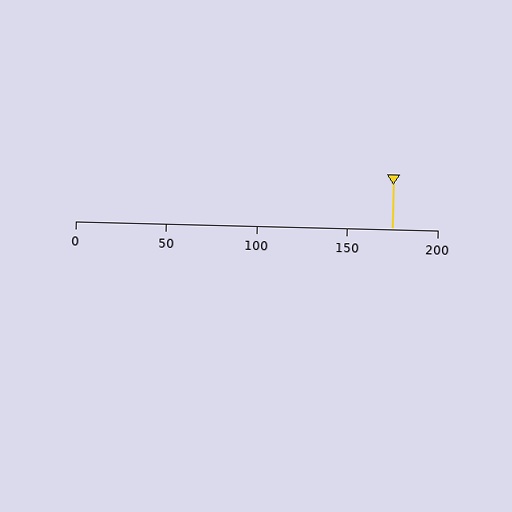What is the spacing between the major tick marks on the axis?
The major ticks are spaced 50 apart.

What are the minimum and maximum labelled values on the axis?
The axis runs from 0 to 200.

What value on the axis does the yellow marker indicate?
The marker indicates approximately 175.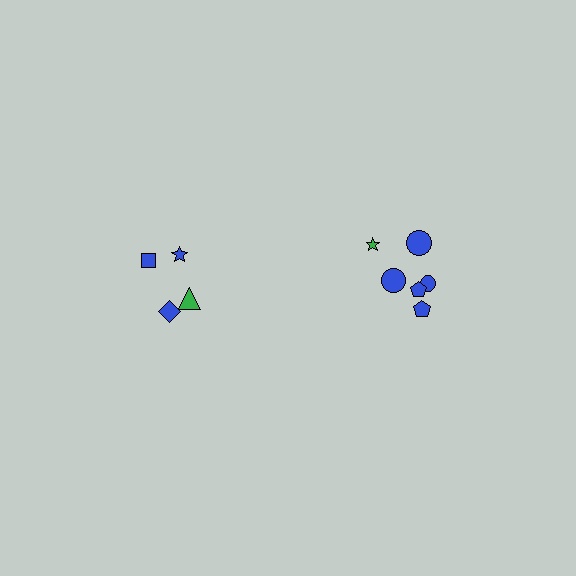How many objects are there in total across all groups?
There are 10 objects.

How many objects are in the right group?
There are 6 objects.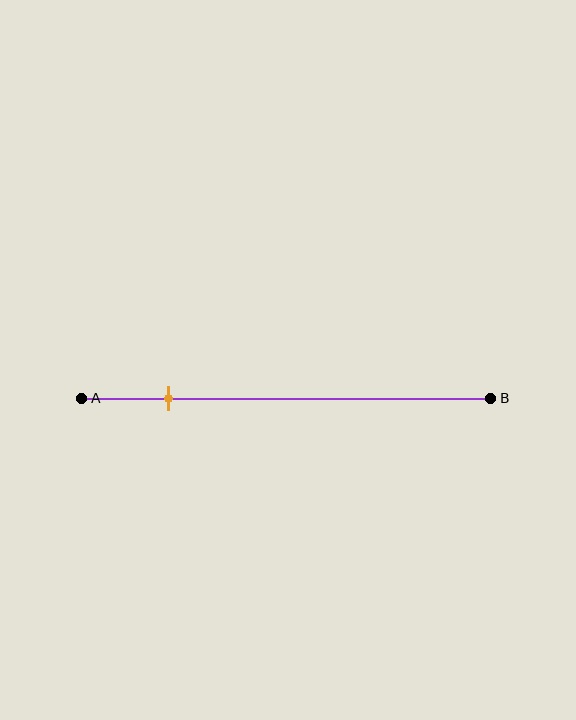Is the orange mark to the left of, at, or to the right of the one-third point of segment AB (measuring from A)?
The orange mark is to the left of the one-third point of segment AB.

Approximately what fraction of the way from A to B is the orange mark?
The orange mark is approximately 20% of the way from A to B.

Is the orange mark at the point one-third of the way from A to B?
No, the mark is at about 20% from A, not at the 33% one-third point.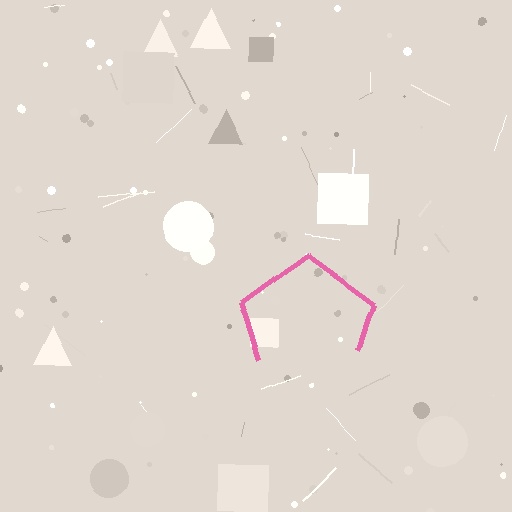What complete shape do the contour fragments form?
The contour fragments form a pentagon.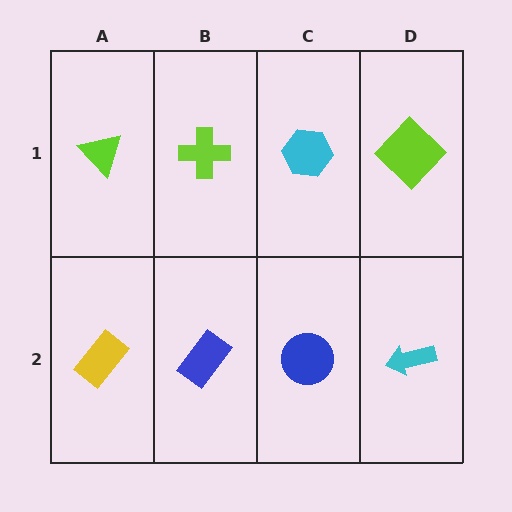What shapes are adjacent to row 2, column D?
A lime diamond (row 1, column D), a blue circle (row 2, column C).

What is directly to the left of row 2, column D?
A blue circle.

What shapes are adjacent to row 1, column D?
A cyan arrow (row 2, column D), a cyan hexagon (row 1, column C).